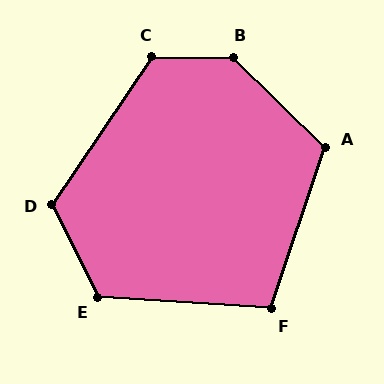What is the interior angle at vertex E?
Approximately 120 degrees (obtuse).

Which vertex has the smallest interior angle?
F, at approximately 105 degrees.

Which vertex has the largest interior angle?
B, at approximately 136 degrees.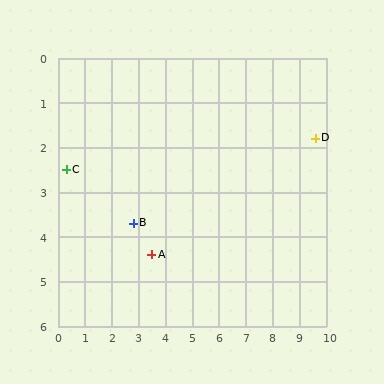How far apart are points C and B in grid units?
Points C and B are about 2.8 grid units apart.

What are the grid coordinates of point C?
Point C is at approximately (0.3, 2.5).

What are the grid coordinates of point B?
Point B is at approximately (2.8, 3.7).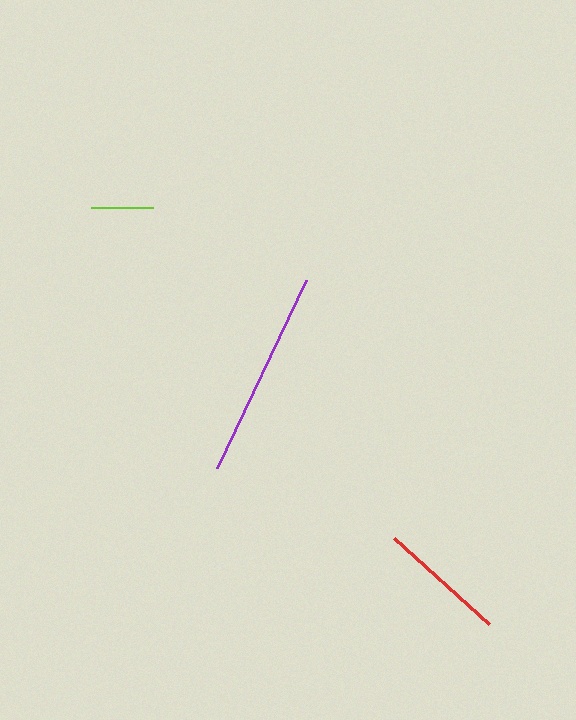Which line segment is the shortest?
The lime line is the shortest at approximately 61 pixels.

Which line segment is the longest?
The purple line is the longest at approximately 209 pixels.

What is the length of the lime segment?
The lime segment is approximately 61 pixels long.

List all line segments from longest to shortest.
From longest to shortest: purple, red, lime.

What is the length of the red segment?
The red segment is approximately 129 pixels long.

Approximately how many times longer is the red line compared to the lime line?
The red line is approximately 2.1 times the length of the lime line.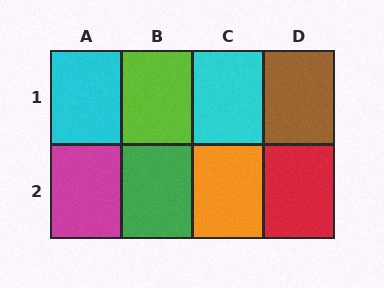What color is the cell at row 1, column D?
Brown.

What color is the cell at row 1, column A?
Cyan.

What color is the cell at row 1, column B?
Lime.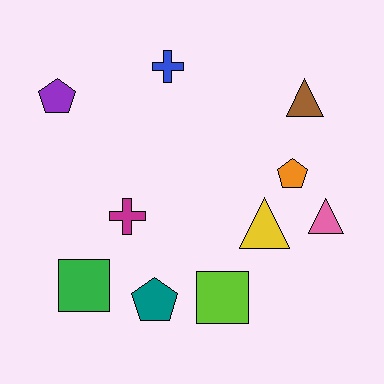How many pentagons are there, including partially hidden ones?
There are 3 pentagons.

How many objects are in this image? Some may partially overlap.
There are 10 objects.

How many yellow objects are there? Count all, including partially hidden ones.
There is 1 yellow object.